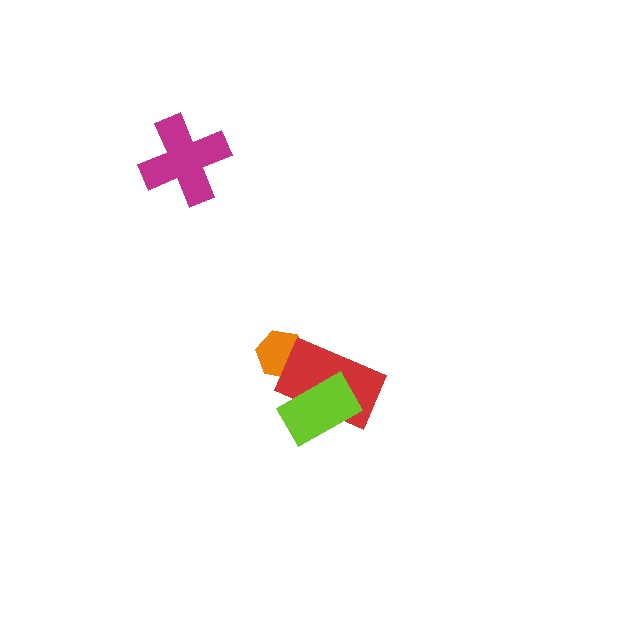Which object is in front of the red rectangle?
The lime rectangle is in front of the red rectangle.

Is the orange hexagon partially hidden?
Yes, it is partially covered by another shape.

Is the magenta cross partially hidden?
No, no other shape covers it.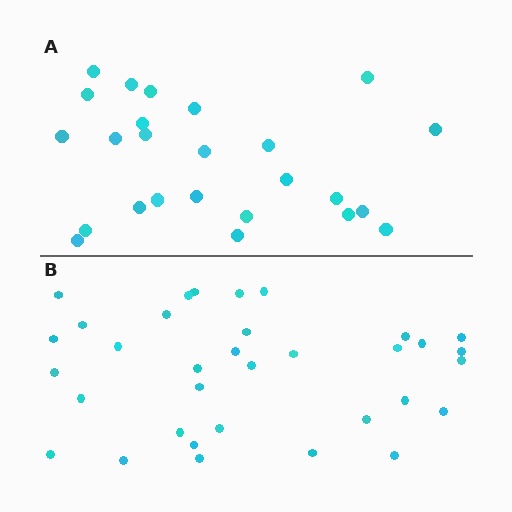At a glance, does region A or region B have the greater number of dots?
Region B (the bottom region) has more dots.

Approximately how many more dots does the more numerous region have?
Region B has roughly 8 or so more dots than region A.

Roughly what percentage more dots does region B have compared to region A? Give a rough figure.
About 35% more.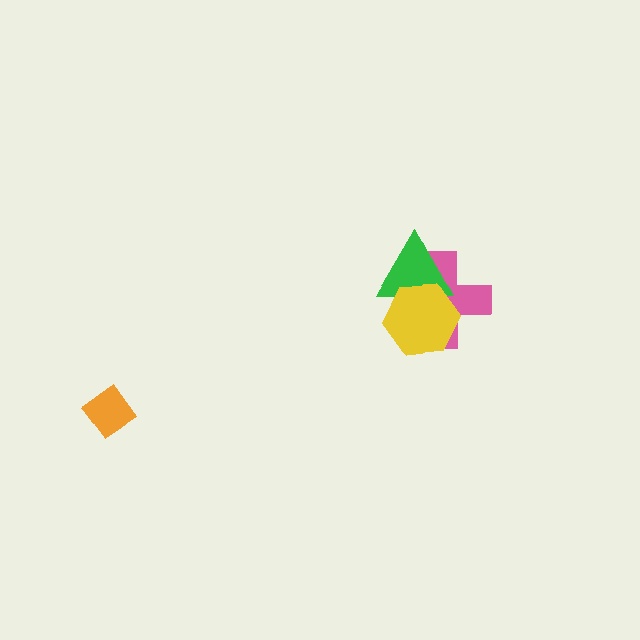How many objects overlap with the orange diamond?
0 objects overlap with the orange diamond.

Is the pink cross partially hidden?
Yes, it is partially covered by another shape.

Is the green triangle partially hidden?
Yes, it is partially covered by another shape.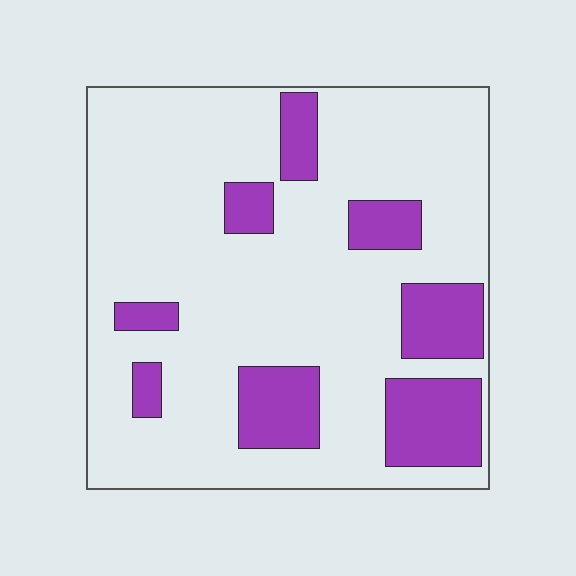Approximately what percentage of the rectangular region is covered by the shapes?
Approximately 20%.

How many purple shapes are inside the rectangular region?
8.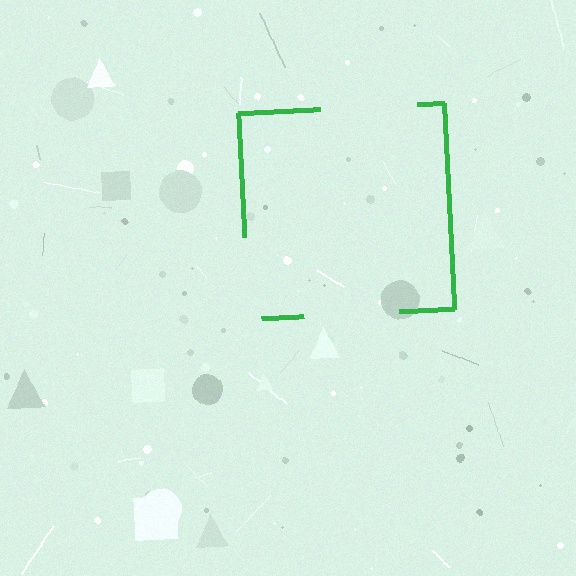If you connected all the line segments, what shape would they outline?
They would outline a square.